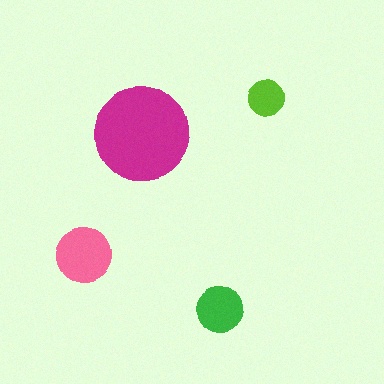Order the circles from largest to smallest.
the magenta one, the pink one, the green one, the lime one.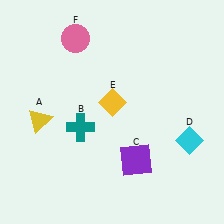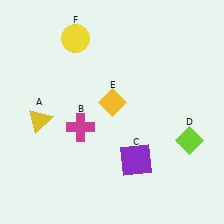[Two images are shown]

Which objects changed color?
B changed from teal to magenta. D changed from cyan to lime. F changed from pink to yellow.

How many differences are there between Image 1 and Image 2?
There are 3 differences between the two images.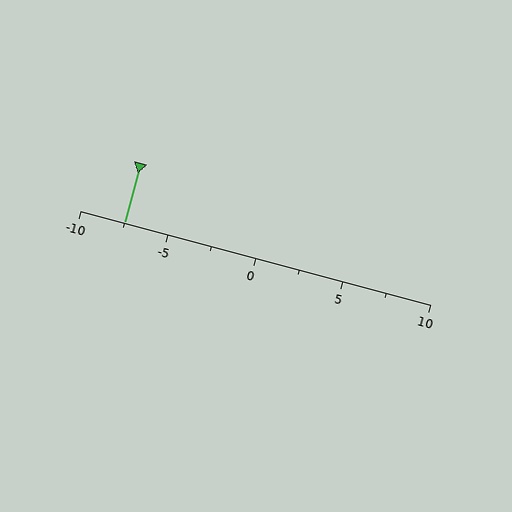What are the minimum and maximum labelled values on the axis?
The axis runs from -10 to 10.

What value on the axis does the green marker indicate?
The marker indicates approximately -7.5.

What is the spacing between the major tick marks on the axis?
The major ticks are spaced 5 apart.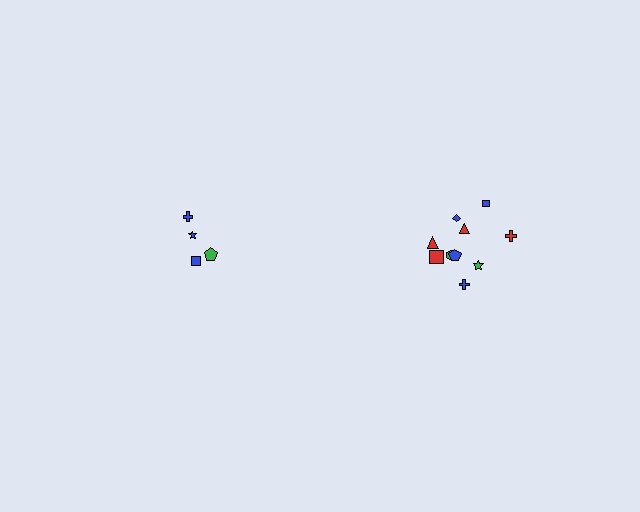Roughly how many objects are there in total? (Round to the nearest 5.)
Roughly 15 objects in total.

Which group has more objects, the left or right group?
The right group.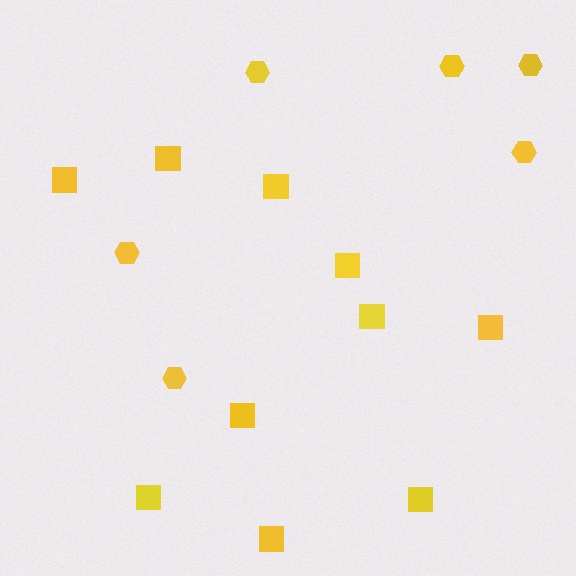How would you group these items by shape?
There are 2 groups: one group of squares (10) and one group of hexagons (6).